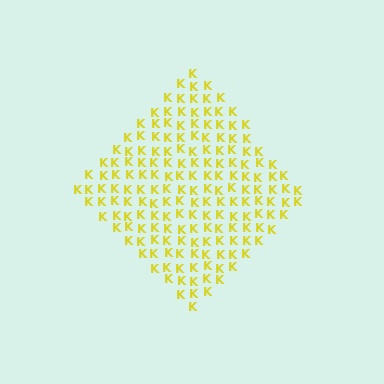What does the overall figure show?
The overall figure shows a diamond.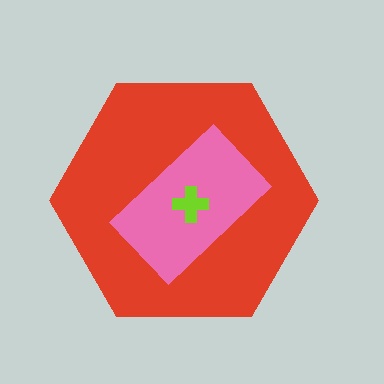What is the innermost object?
The lime cross.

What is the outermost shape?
The red hexagon.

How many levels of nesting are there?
3.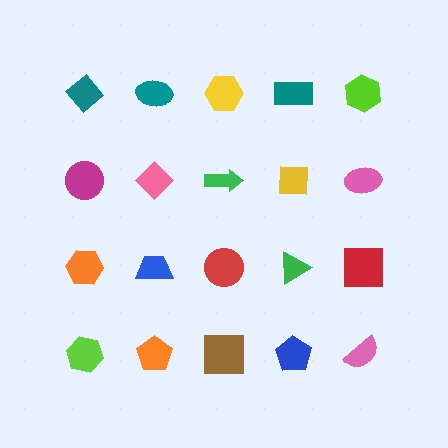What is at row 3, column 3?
A red circle.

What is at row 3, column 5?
A red square.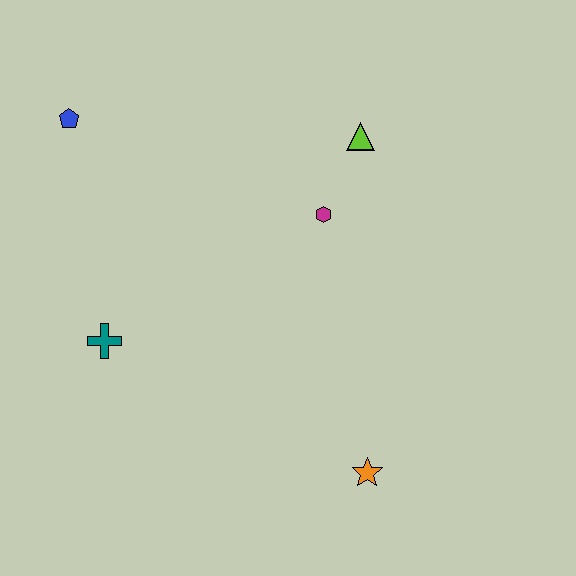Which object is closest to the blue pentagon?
The teal cross is closest to the blue pentagon.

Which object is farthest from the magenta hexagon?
The blue pentagon is farthest from the magenta hexagon.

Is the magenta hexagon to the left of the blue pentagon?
No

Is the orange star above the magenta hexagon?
No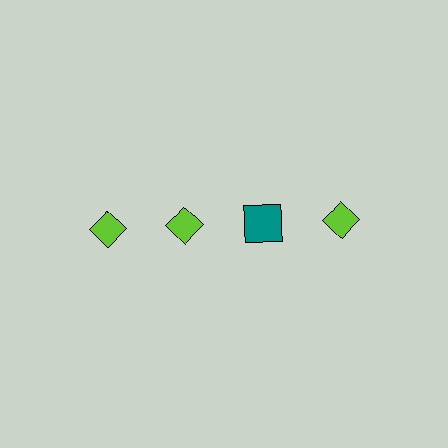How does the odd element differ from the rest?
It differs in both color (teal instead of lime) and shape (square instead of diamond).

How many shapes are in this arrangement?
There are 4 shapes arranged in a grid pattern.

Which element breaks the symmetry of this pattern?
The teal square in the top row, center column breaks the symmetry. All other shapes are lime diamonds.